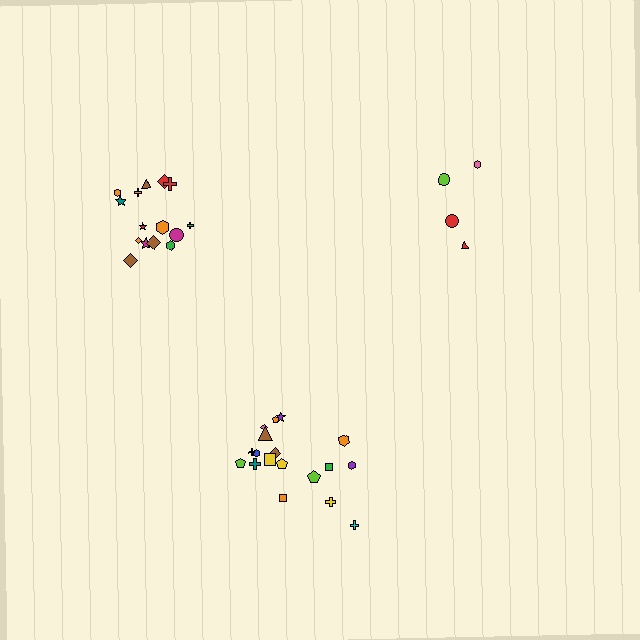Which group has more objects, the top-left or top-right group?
The top-left group.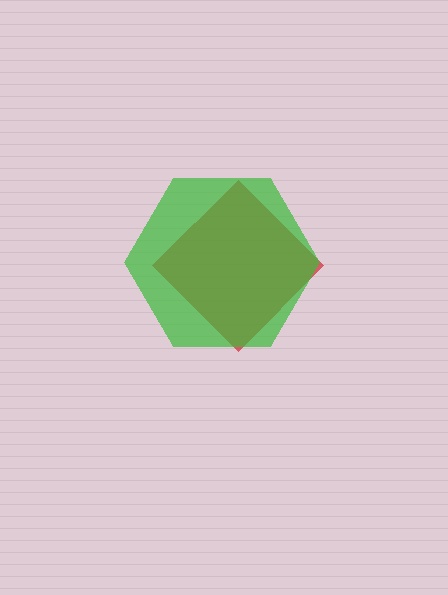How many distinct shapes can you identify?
There are 2 distinct shapes: a red diamond, a green hexagon.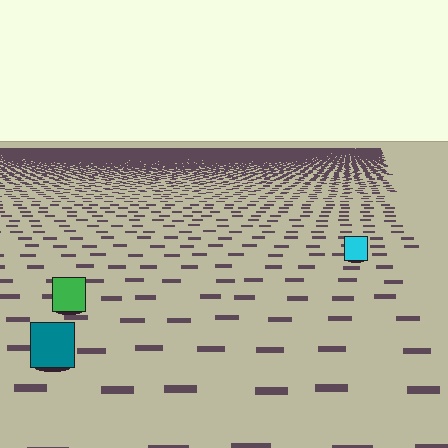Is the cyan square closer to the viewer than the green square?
No. The green square is closer — you can tell from the texture gradient: the ground texture is coarser near it.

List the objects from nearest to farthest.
From nearest to farthest: the teal square, the green square, the cyan square.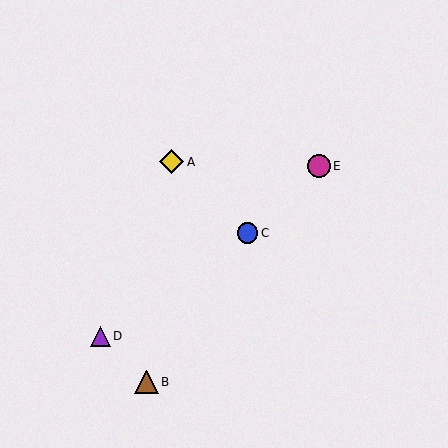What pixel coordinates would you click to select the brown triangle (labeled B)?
Click at (147, 382) to select the brown triangle B.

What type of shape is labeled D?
Shape D is a purple triangle.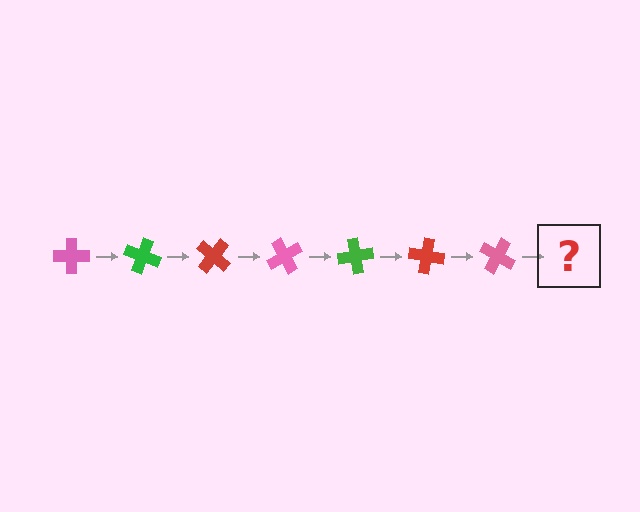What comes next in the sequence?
The next element should be a green cross, rotated 140 degrees from the start.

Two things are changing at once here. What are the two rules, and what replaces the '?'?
The two rules are that it rotates 20 degrees each step and the color cycles through pink, green, and red. The '?' should be a green cross, rotated 140 degrees from the start.